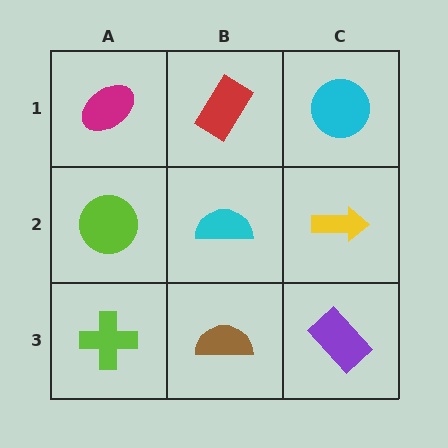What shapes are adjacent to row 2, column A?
A magenta ellipse (row 1, column A), a lime cross (row 3, column A), a cyan semicircle (row 2, column B).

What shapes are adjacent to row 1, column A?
A lime circle (row 2, column A), a red rectangle (row 1, column B).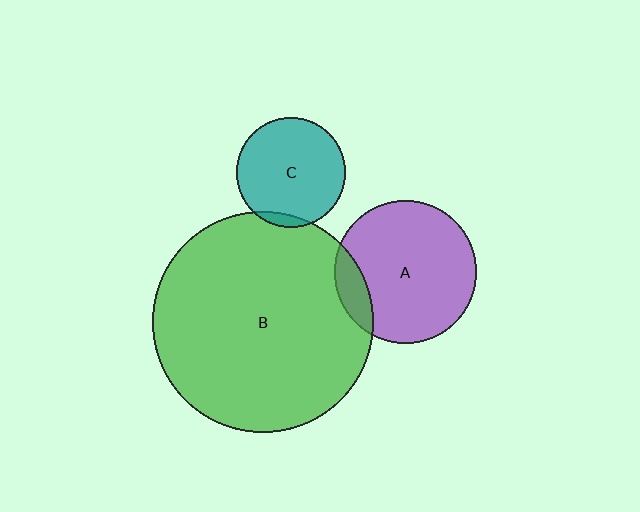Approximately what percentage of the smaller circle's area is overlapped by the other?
Approximately 15%.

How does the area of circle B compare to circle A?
Approximately 2.4 times.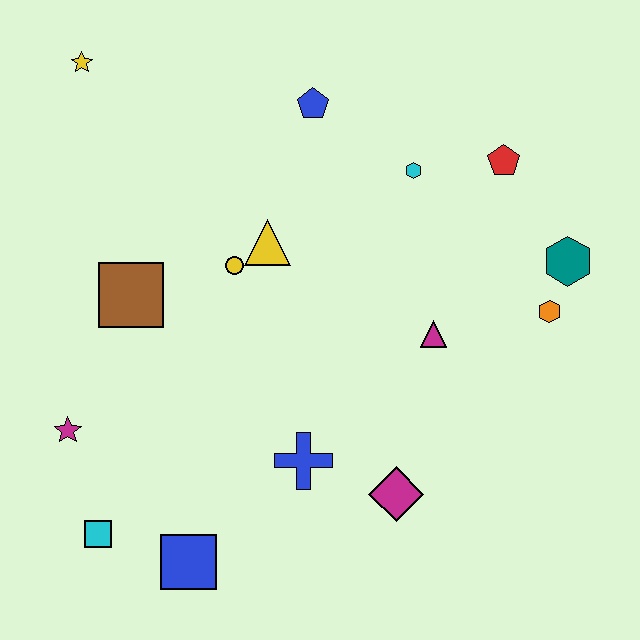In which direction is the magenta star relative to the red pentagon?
The magenta star is to the left of the red pentagon.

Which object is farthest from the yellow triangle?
The cyan square is farthest from the yellow triangle.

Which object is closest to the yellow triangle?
The yellow circle is closest to the yellow triangle.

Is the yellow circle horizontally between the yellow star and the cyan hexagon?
Yes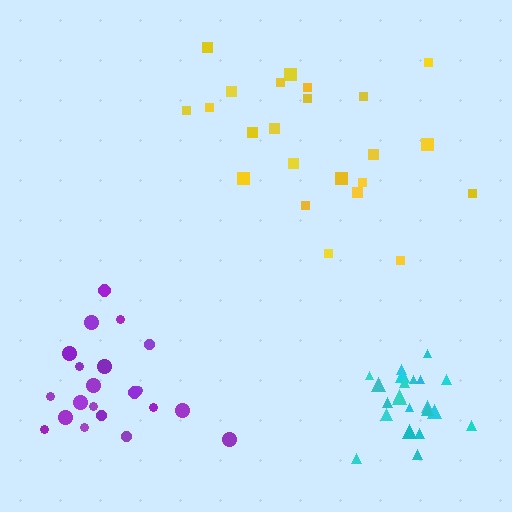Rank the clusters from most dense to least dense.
cyan, purple, yellow.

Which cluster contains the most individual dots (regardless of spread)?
Yellow (23).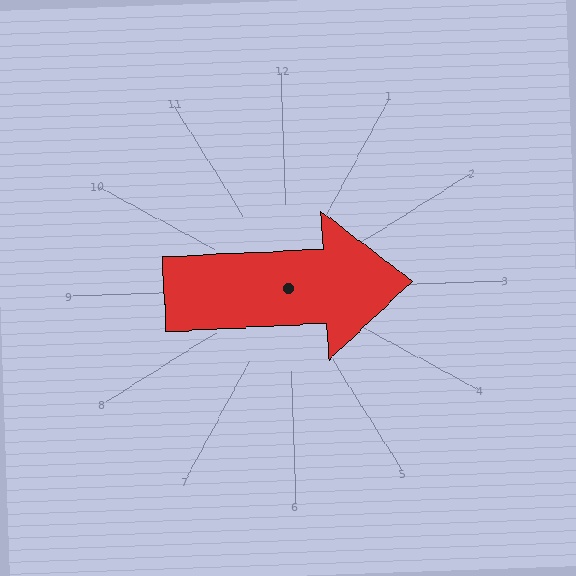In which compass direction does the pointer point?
East.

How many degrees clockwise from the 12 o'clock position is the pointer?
Approximately 89 degrees.